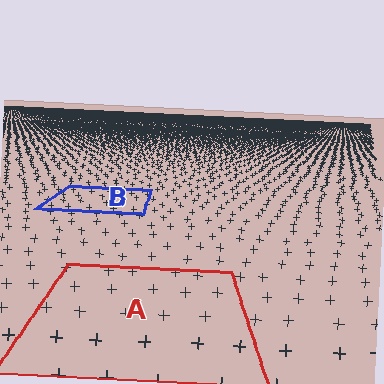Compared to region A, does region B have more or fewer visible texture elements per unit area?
Region B has more texture elements per unit area — they are packed more densely because it is farther away.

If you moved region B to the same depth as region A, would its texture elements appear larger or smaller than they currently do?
They would appear larger. At a closer depth, the same texture elements are projected at a bigger on-screen size.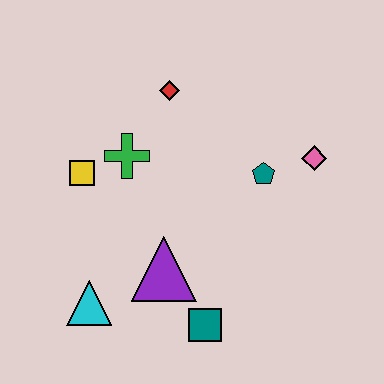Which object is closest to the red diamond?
The green cross is closest to the red diamond.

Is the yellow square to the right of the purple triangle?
No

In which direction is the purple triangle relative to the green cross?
The purple triangle is below the green cross.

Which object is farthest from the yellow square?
The pink diamond is farthest from the yellow square.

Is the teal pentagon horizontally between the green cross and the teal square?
No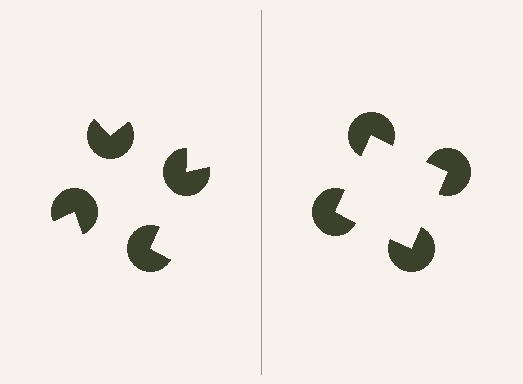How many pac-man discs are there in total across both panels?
8 — 4 on each side.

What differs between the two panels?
The pac-man discs are positioned identically on both sides; only the wedge orientations differ. On the right they align to a square; on the left they are misaligned.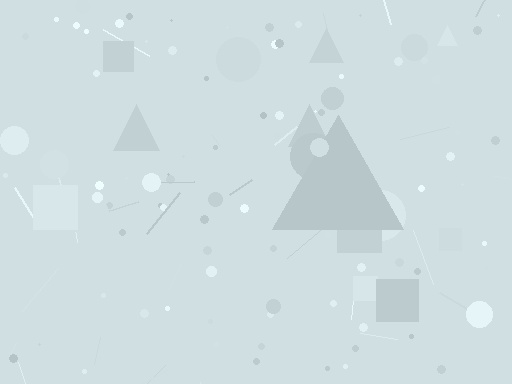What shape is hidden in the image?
A triangle is hidden in the image.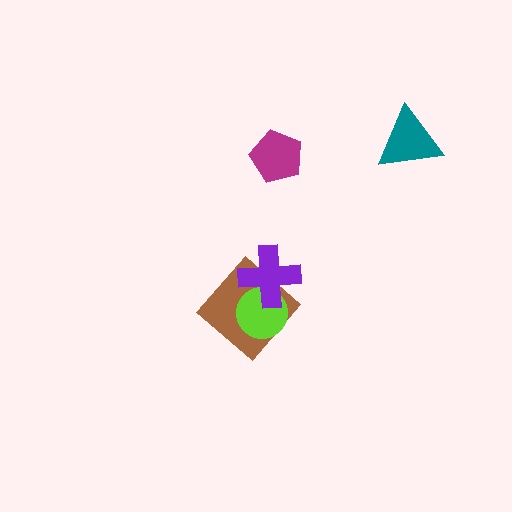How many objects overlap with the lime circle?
2 objects overlap with the lime circle.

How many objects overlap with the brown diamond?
2 objects overlap with the brown diamond.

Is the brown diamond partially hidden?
Yes, it is partially covered by another shape.